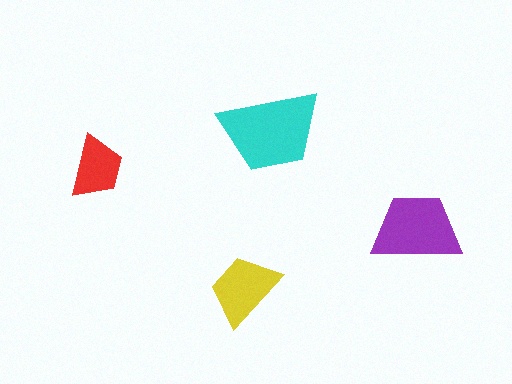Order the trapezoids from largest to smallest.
the cyan one, the purple one, the yellow one, the red one.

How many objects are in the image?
There are 4 objects in the image.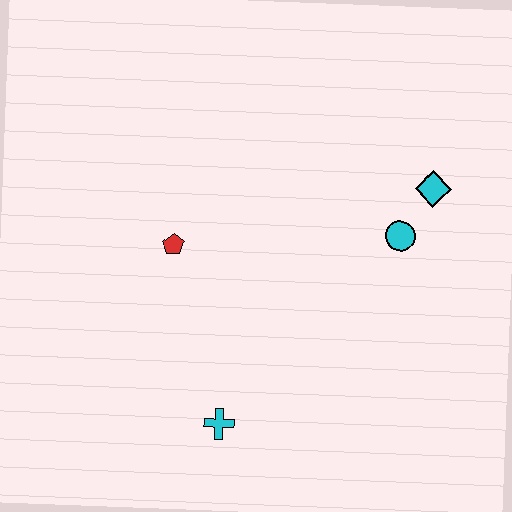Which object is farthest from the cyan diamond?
The cyan cross is farthest from the cyan diamond.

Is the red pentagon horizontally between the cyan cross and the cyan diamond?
No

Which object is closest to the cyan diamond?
The cyan circle is closest to the cyan diamond.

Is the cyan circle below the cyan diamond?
Yes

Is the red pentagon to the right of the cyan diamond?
No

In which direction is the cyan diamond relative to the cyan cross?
The cyan diamond is above the cyan cross.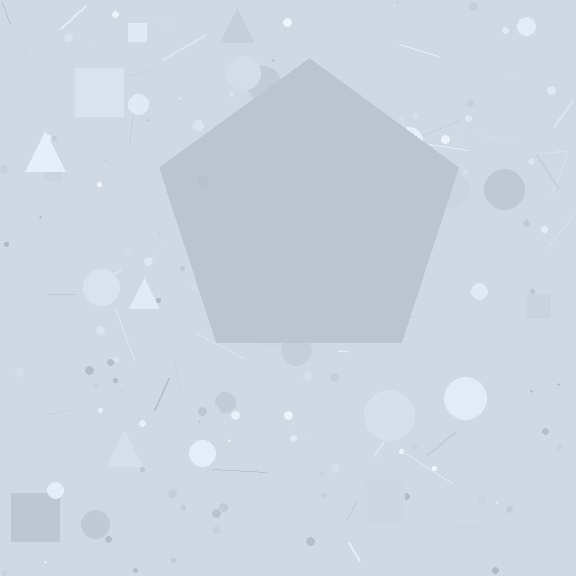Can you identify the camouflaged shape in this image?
The camouflaged shape is a pentagon.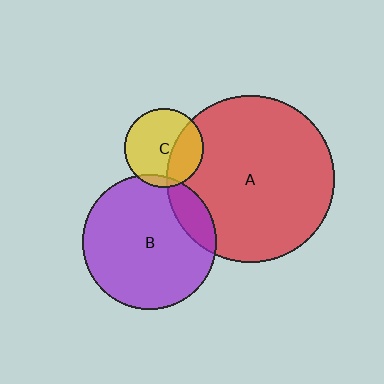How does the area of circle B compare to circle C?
Approximately 2.9 times.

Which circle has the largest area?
Circle A (red).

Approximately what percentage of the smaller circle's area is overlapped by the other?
Approximately 30%.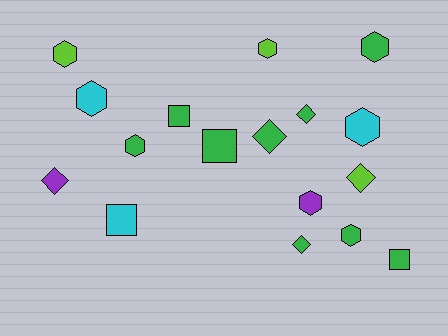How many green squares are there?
There are 3 green squares.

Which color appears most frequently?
Green, with 9 objects.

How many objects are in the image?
There are 17 objects.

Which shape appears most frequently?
Hexagon, with 8 objects.